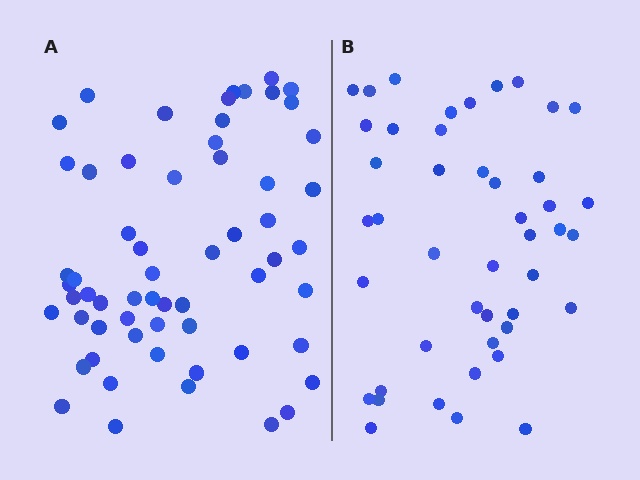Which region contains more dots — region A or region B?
Region A (the left region) has more dots.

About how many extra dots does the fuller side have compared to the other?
Region A has approximately 15 more dots than region B.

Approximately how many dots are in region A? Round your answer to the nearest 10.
About 60 dots.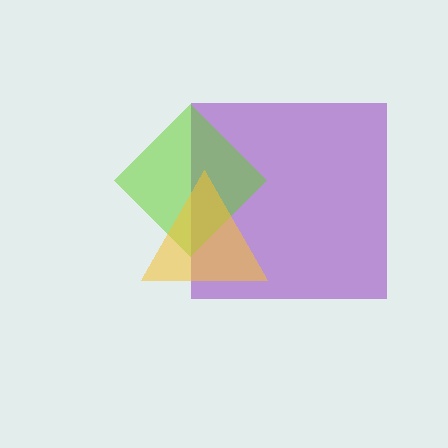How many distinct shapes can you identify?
There are 3 distinct shapes: a purple square, a lime diamond, a yellow triangle.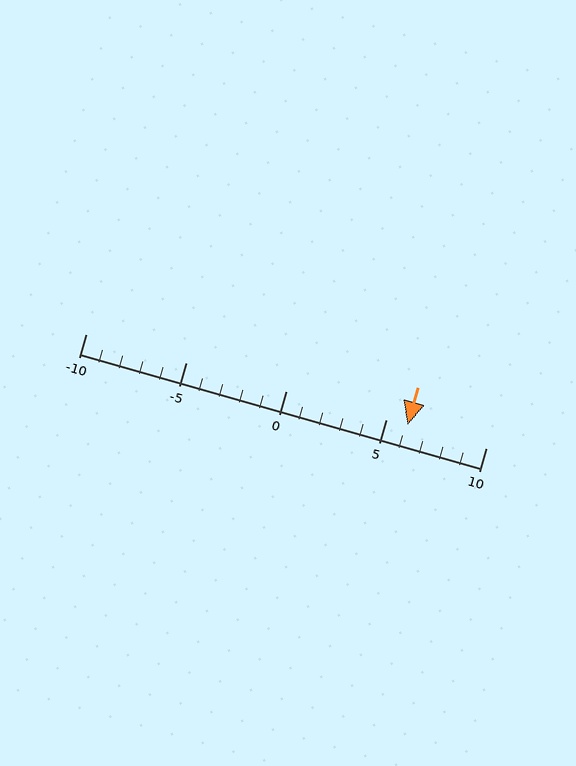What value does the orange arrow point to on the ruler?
The orange arrow points to approximately 6.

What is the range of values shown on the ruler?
The ruler shows values from -10 to 10.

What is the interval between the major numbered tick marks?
The major tick marks are spaced 5 units apart.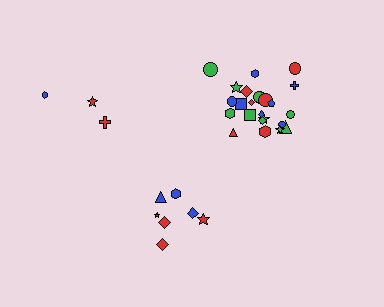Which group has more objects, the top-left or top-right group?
The top-right group.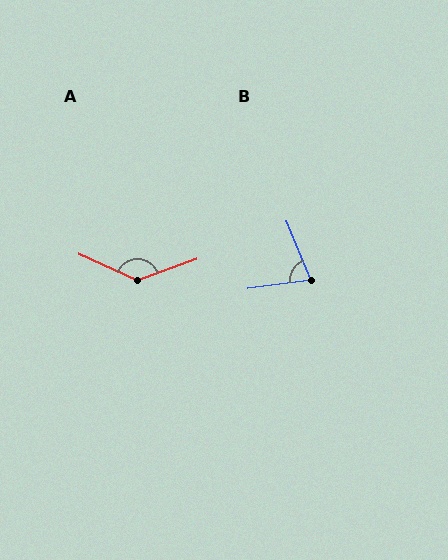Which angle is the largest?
A, at approximately 136 degrees.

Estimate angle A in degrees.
Approximately 136 degrees.